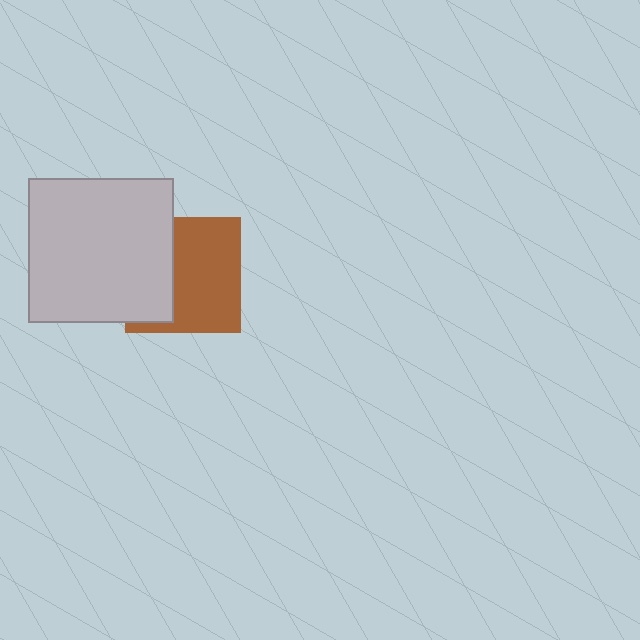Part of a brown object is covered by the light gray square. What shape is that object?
It is a square.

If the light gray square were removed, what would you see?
You would see the complete brown square.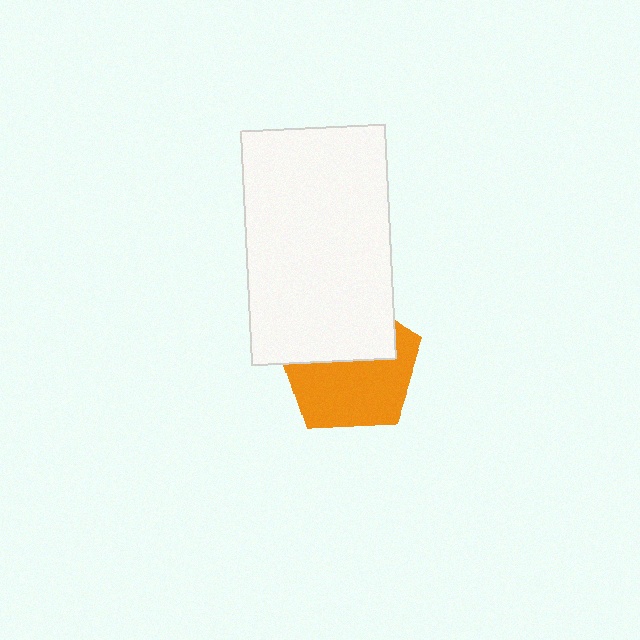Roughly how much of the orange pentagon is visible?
About half of it is visible (roughly 56%).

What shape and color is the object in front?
The object in front is a white rectangle.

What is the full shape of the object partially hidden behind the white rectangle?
The partially hidden object is an orange pentagon.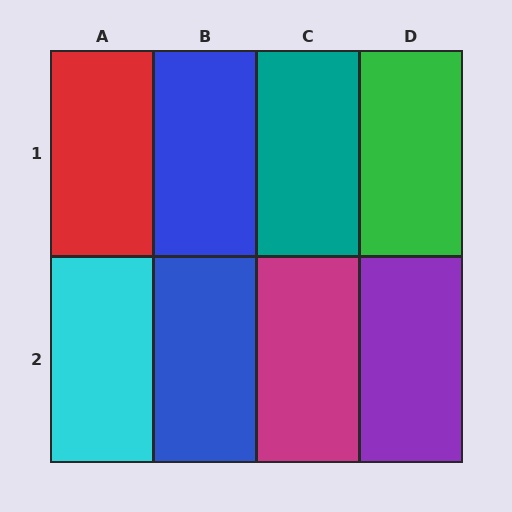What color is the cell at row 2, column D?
Purple.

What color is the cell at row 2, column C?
Magenta.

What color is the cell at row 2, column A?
Cyan.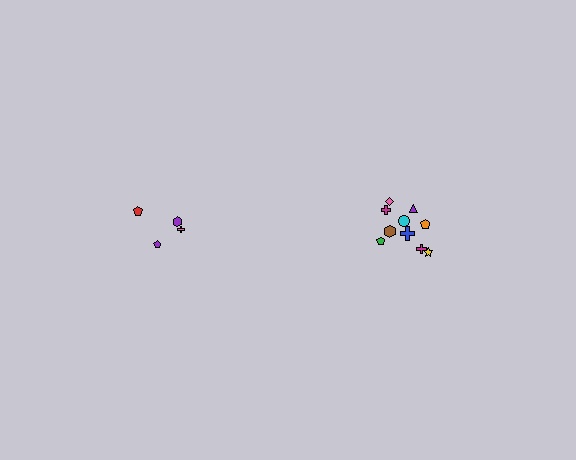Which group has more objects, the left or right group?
The right group.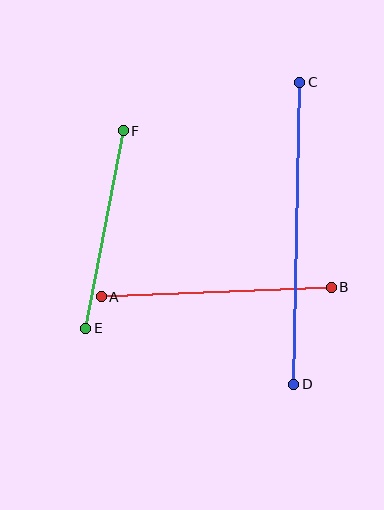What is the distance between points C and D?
The distance is approximately 302 pixels.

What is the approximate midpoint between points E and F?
The midpoint is at approximately (104, 230) pixels.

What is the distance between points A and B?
The distance is approximately 230 pixels.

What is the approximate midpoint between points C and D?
The midpoint is at approximately (297, 233) pixels.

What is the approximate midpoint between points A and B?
The midpoint is at approximately (216, 292) pixels.